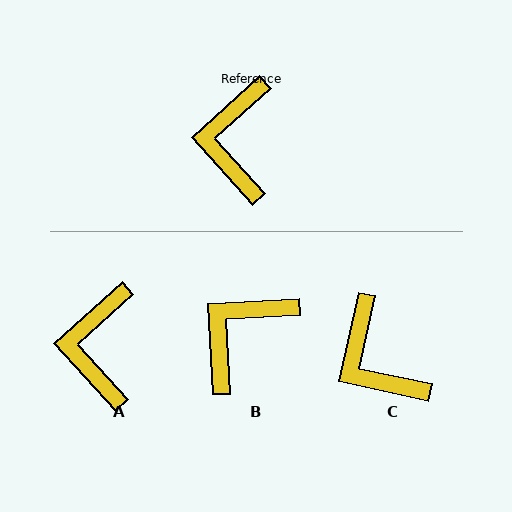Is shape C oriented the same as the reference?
No, it is off by about 36 degrees.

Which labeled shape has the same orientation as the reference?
A.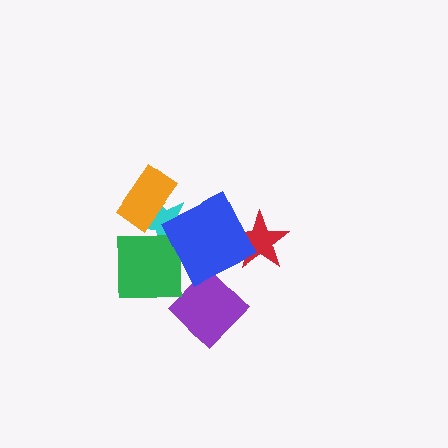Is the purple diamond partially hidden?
Yes, it is partially covered by another shape.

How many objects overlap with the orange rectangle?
1 object overlaps with the orange rectangle.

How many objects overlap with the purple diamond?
1 object overlaps with the purple diamond.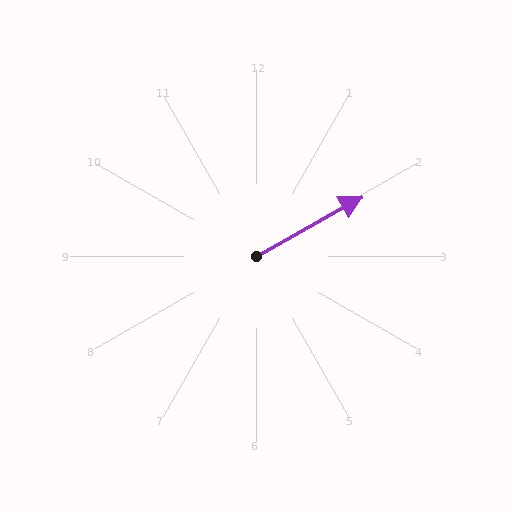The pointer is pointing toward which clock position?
Roughly 2 o'clock.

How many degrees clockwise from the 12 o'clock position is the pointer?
Approximately 61 degrees.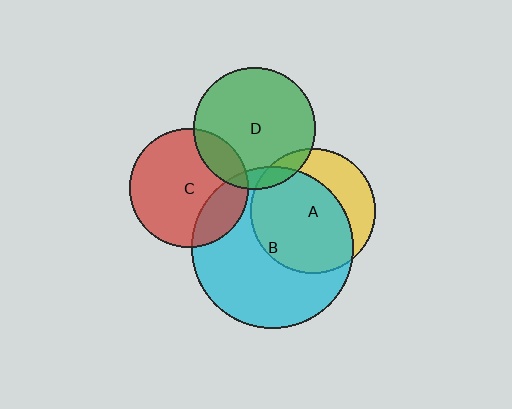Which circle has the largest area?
Circle B (cyan).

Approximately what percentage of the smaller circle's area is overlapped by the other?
Approximately 20%.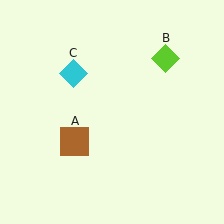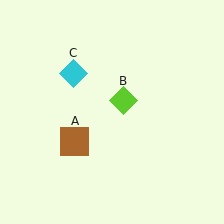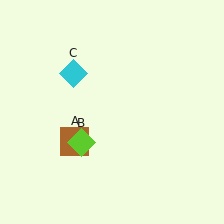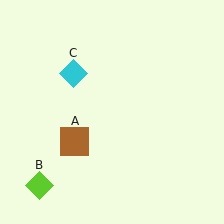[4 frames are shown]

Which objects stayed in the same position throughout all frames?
Brown square (object A) and cyan diamond (object C) remained stationary.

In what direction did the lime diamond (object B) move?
The lime diamond (object B) moved down and to the left.